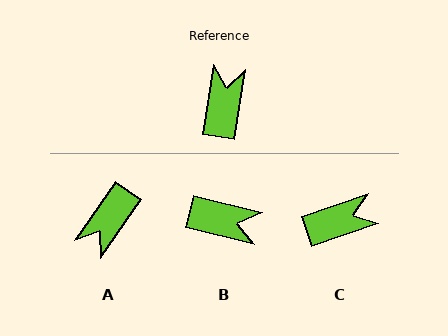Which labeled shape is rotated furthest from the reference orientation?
A, about 154 degrees away.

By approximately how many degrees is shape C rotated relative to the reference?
Approximately 62 degrees clockwise.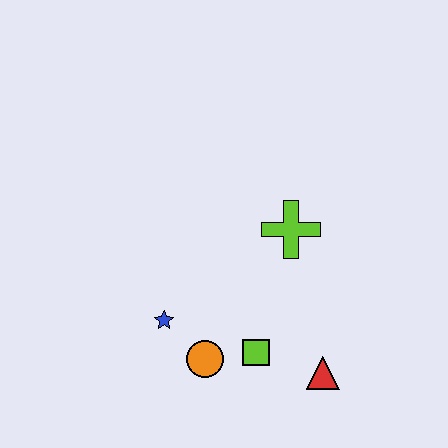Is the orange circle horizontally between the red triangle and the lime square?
No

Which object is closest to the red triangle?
The lime square is closest to the red triangle.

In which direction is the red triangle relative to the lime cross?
The red triangle is below the lime cross.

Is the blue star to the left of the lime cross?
Yes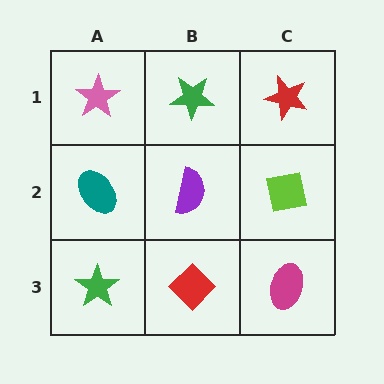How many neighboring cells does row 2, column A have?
3.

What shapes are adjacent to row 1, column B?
A purple semicircle (row 2, column B), a pink star (row 1, column A), a red star (row 1, column C).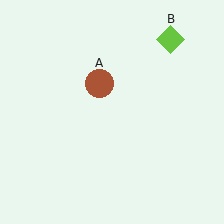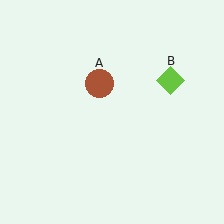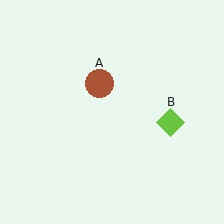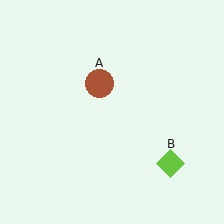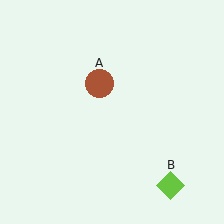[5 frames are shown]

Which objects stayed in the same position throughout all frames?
Brown circle (object A) remained stationary.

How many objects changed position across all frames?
1 object changed position: lime diamond (object B).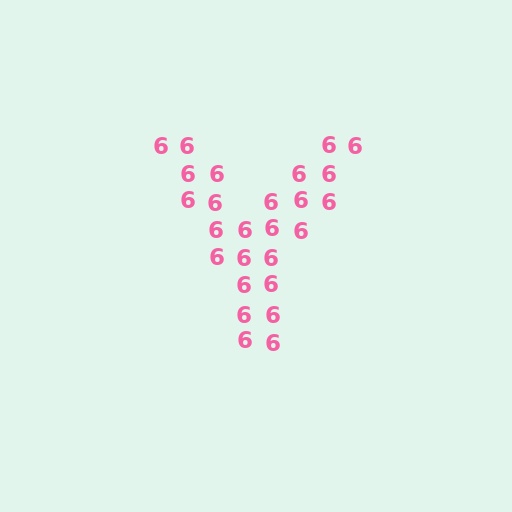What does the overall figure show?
The overall figure shows the letter Y.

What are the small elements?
The small elements are digit 6's.